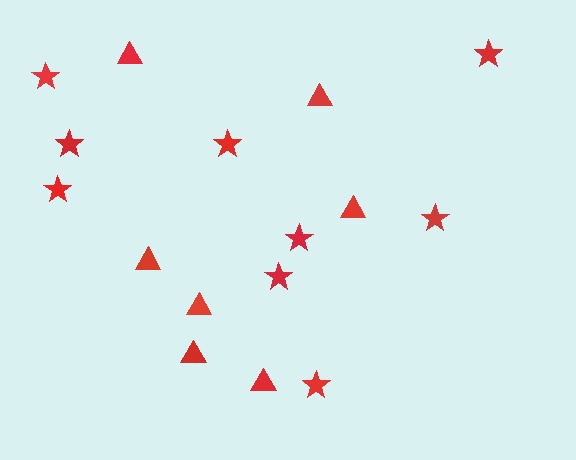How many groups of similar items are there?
There are 2 groups: one group of stars (9) and one group of triangles (7).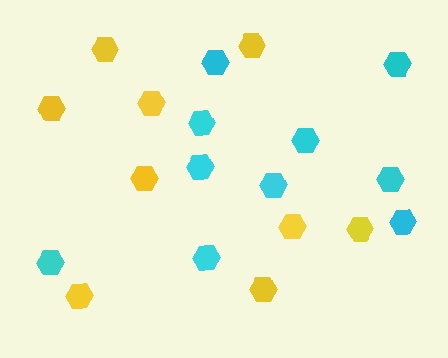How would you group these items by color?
There are 2 groups: one group of yellow hexagons (9) and one group of cyan hexagons (10).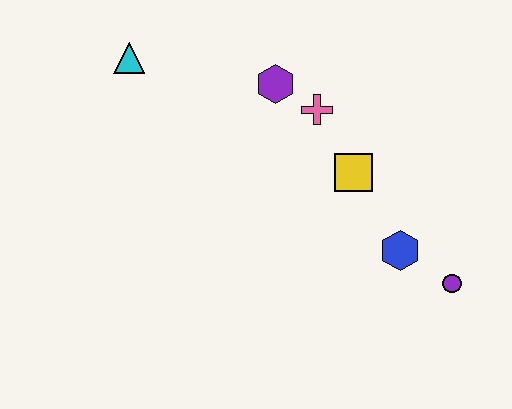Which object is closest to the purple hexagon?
The pink cross is closest to the purple hexagon.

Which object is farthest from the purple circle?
The cyan triangle is farthest from the purple circle.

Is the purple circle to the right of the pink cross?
Yes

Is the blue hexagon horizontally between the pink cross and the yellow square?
No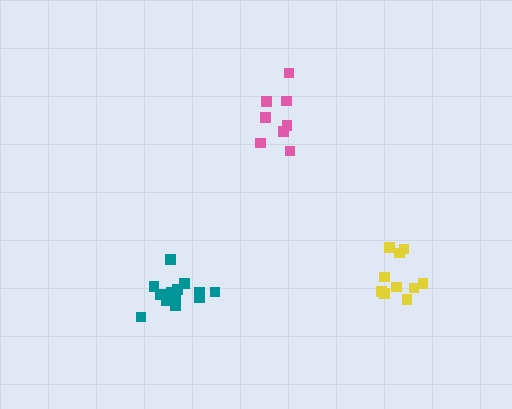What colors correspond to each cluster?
The clusters are colored: yellow, pink, teal.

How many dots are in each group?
Group 1: 10 dots, Group 2: 8 dots, Group 3: 14 dots (32 total).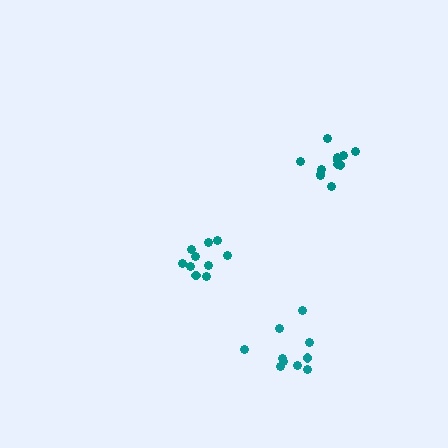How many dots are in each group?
Group 1: 10 dots, Group 2: 12 dots, Group 3: 10 dots (32 total).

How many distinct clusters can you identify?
There are 3 distinct clusters.